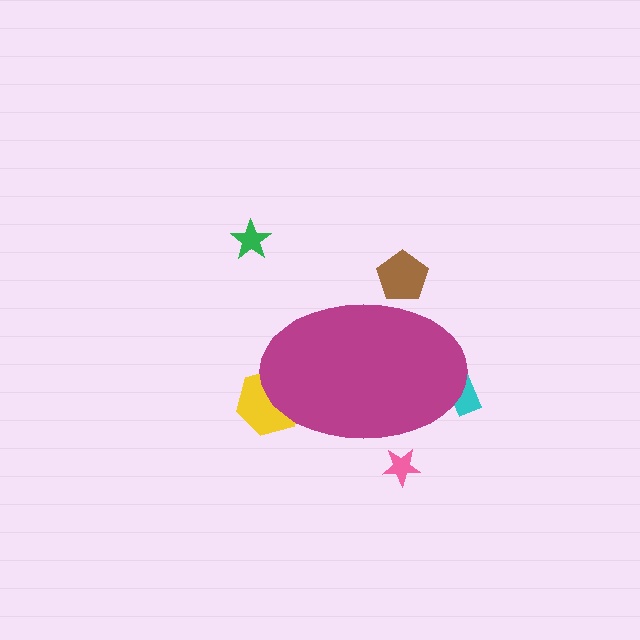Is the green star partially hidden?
No, the green star is fully visible.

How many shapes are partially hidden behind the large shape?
4 shapes are partially hidden.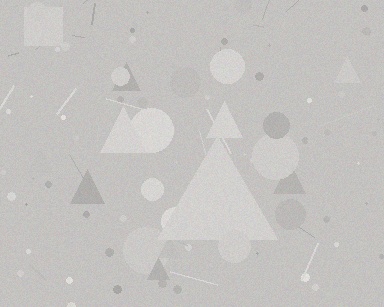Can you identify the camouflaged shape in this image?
The camouflaged shape is a triangle.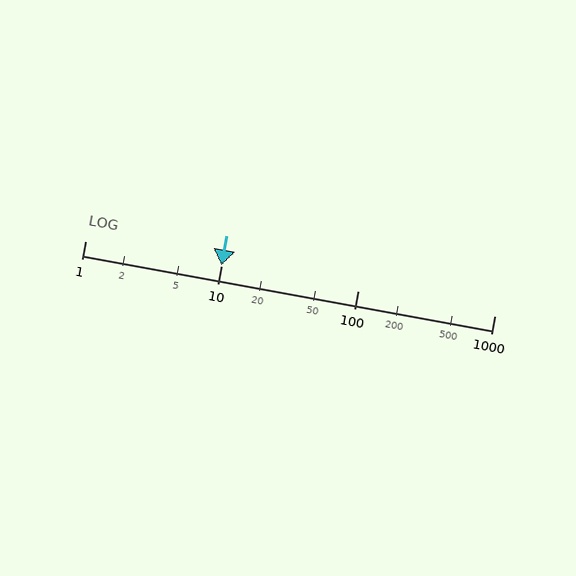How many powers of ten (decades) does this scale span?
The scale spans 3 decades, from 1 to 1000.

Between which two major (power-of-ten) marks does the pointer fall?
The pointer is between 10 and 100.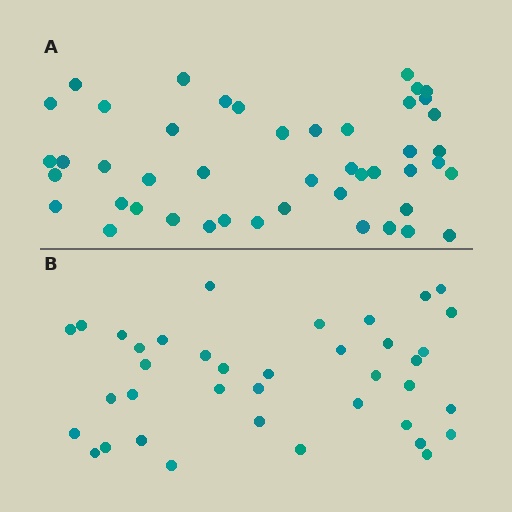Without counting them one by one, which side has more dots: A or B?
Region A (the top region) has more dots.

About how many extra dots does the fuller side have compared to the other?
Region A has roughly 8 or so more dots than region B.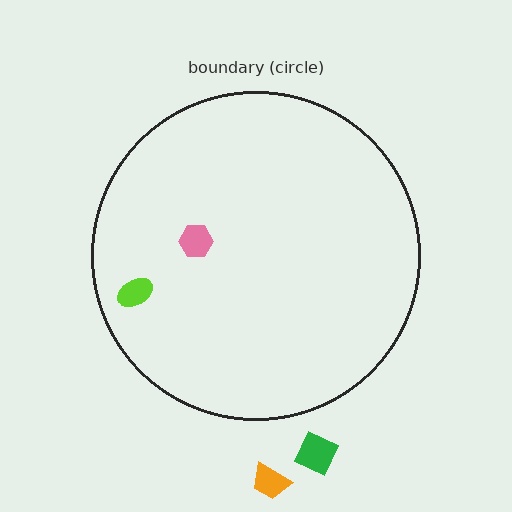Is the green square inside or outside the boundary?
Outside.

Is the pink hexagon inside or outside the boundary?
Inside.